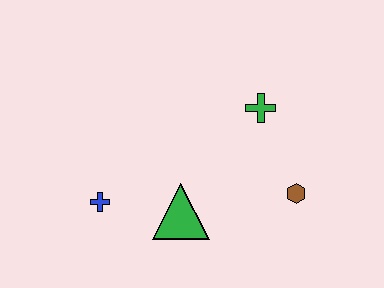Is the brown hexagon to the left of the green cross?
No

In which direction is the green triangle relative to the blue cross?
The green triangle is to the right of the blue cross.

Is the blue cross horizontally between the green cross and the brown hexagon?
No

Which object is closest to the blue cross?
The green triangle is closest to the blue cross.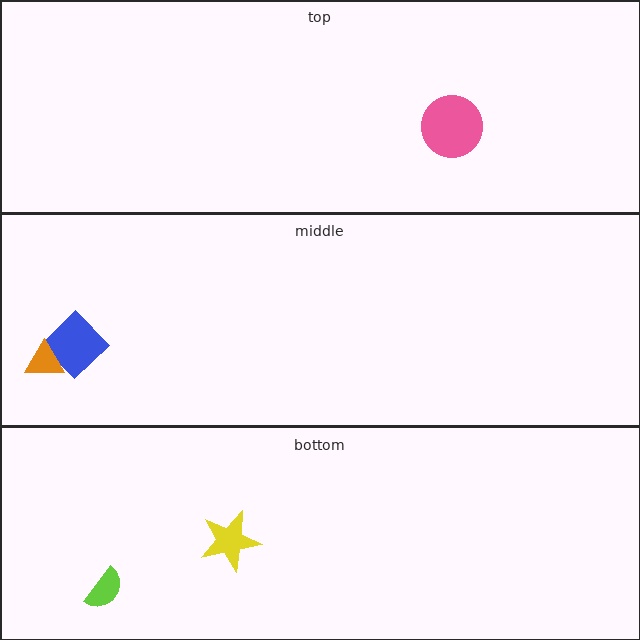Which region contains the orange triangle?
The middle region.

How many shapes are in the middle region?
2.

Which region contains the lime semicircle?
The bottom region.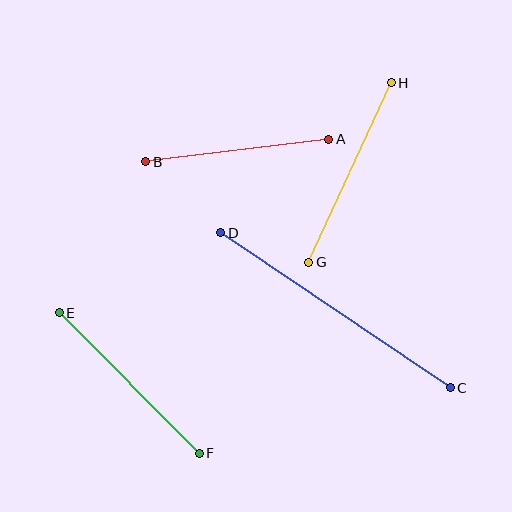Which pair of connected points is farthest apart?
Points C and D are farthest apart.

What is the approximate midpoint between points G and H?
The midpoint is at approximately (350, 173) pixels.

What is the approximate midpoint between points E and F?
The midpoint is at approximately (129, 383) pixels.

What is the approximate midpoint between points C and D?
The midpoint is at approximately (335, 310) pixels.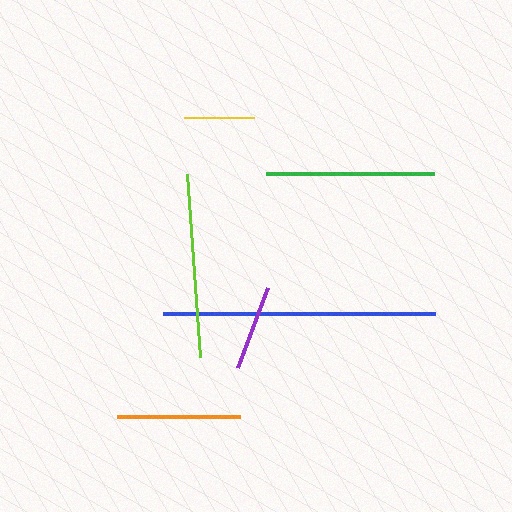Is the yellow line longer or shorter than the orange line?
The orange line is longer than the yellow line.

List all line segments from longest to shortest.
From longest to shortest: blue, lime, green, orange, purple, yellow.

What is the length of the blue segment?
The blue segment is approximately 272 pixels long.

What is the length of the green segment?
The green segment is approximately 169 pixels long.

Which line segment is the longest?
The blue line is the longest at approximately 272 pixels.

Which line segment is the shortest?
The yellow line is the shortest at approximately 70 pixels.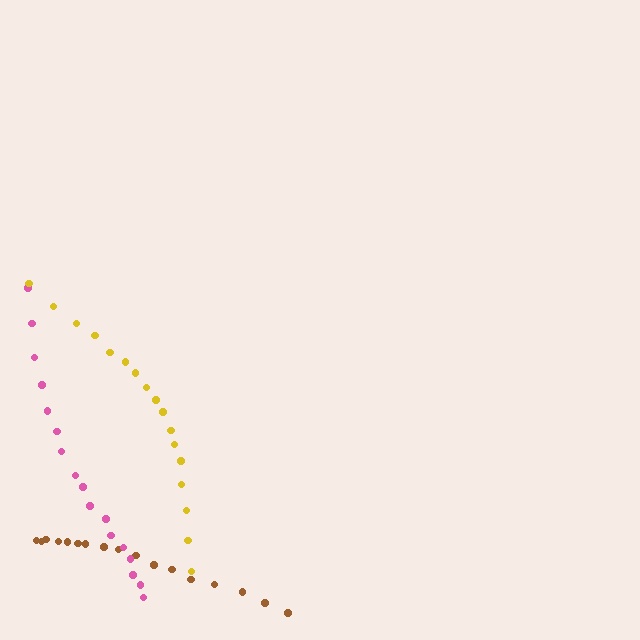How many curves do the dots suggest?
There are 3 distinct paths.